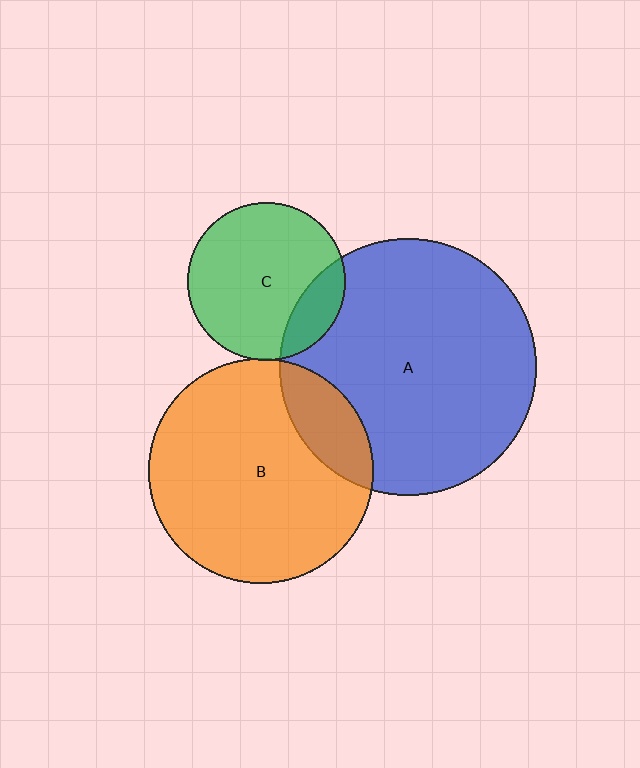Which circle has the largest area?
Circle A (blue).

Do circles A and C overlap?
Yes.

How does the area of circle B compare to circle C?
Approximately 2.0 times.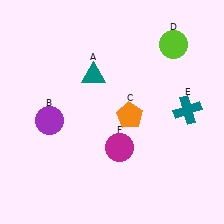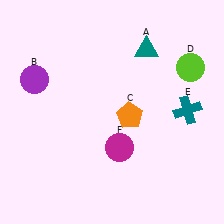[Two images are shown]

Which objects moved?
The objects that moved are: the teal triangle (A), the purple circle (B), the lime circle (D).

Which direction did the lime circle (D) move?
The lime circle (D) moved down.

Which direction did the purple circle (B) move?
The purple circle (B) moved up.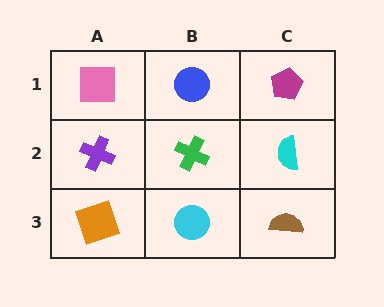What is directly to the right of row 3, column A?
A cyan circle.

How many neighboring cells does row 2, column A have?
3.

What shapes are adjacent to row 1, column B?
A green cross (row 2, column B), a pink square (row 1, column A), a magenta pentagon (row 1, column C).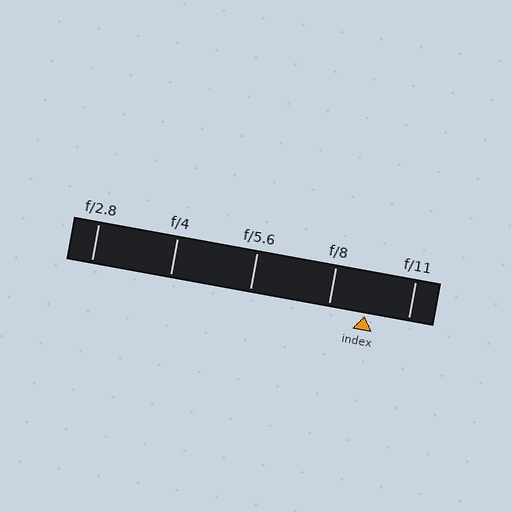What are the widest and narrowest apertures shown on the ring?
The widest aperture shown is f/2.8 and the narrowest is f/11.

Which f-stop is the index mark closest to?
The index mark is closest to f/8.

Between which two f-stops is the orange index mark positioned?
The index mark is between f/8 and f/11.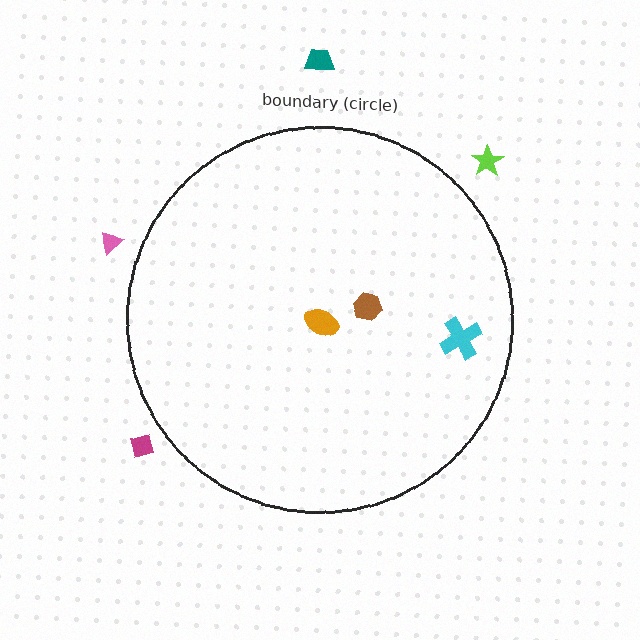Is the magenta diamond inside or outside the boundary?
Outside.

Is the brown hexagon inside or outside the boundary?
Inside.